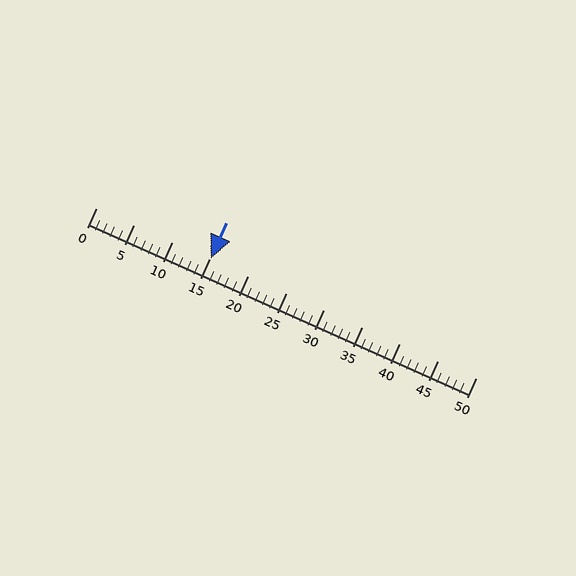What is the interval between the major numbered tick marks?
The major tick marks are spaced 5 units apart.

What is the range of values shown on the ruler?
The ruler shows values from 0 to 50.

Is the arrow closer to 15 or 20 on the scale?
The arrow is closer to 15.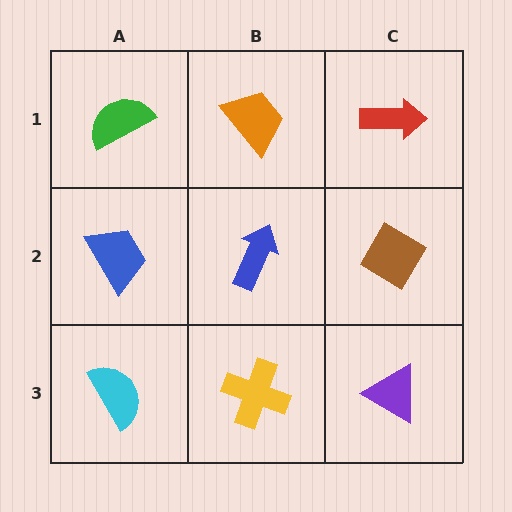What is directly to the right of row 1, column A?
An orange trapezoid.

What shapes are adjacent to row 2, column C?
A red arrow (row 1, column C), a purple triangle (row 3, column C), a blue arrow (row 2, column B).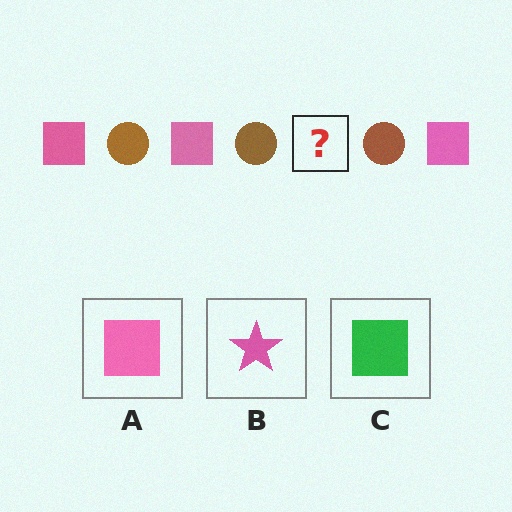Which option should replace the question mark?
Option A.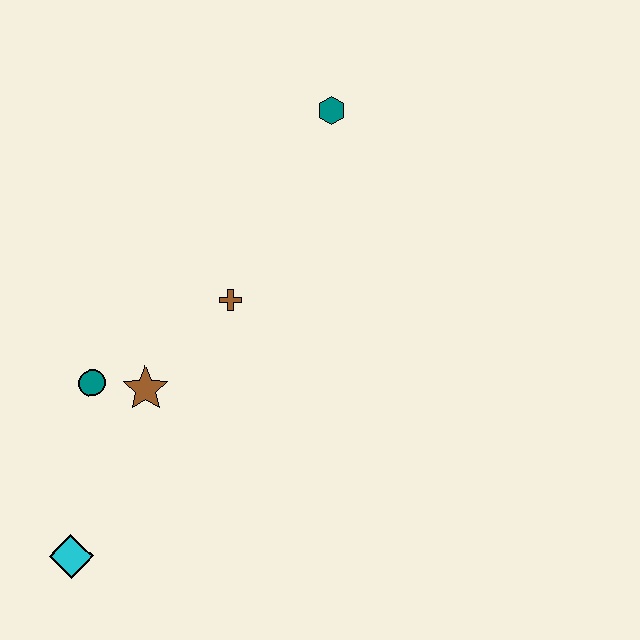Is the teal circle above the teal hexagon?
No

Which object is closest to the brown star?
The teal circle is closest to the brown star.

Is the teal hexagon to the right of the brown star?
Yes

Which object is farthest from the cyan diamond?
The teal hexagon is farthest from the cyan diamond.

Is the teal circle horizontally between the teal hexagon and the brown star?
No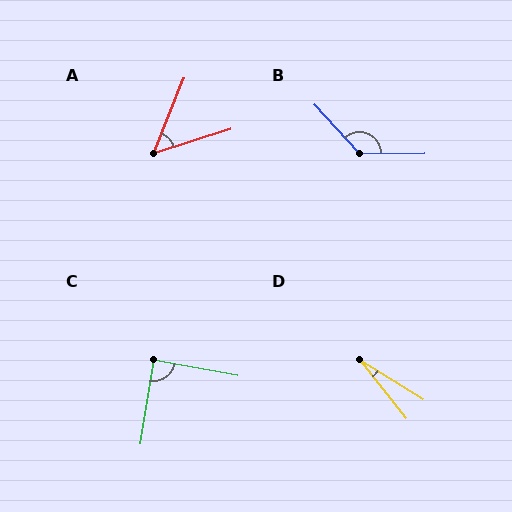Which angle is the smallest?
D, at approximately 19 degrees.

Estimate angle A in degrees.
Approximately 50 degrees.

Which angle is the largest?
B, at approximately 132 degrees.